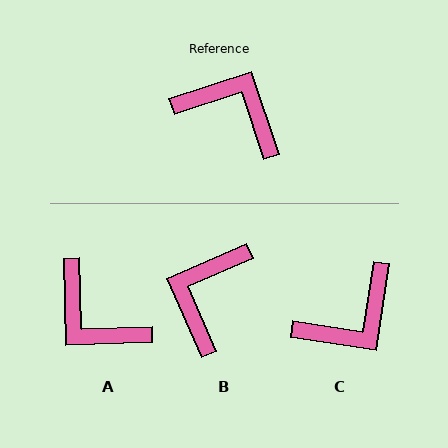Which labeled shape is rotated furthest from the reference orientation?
A, about 164 degrees away.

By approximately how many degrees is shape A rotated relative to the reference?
Approximately 164 degrees counter-clockwise.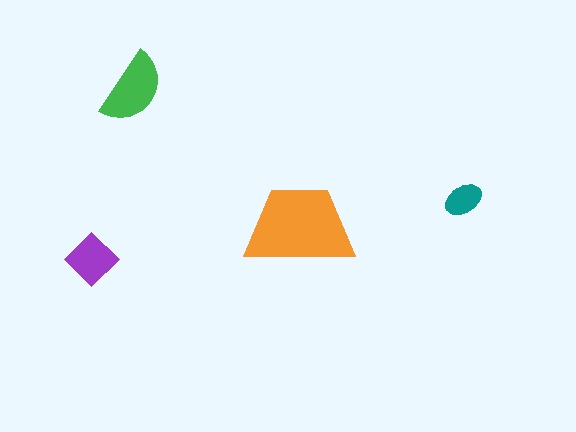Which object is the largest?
The orange trapezoid.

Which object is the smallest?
The teal ellipse.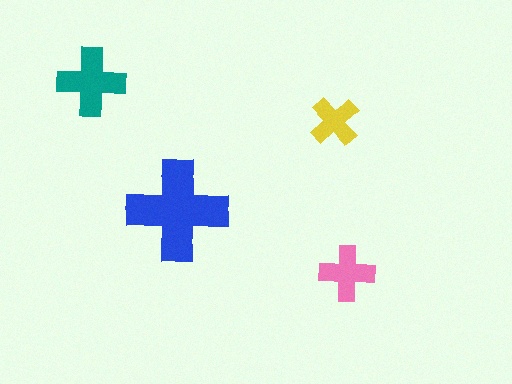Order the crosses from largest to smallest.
the blue one, the teal one, the pink one, the yellow one.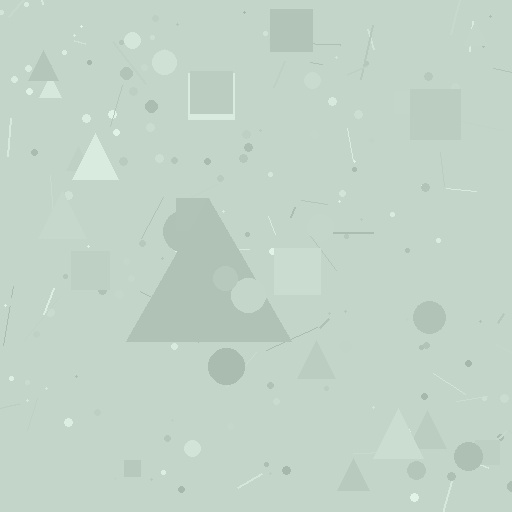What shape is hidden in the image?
A triangle is hidden in the image.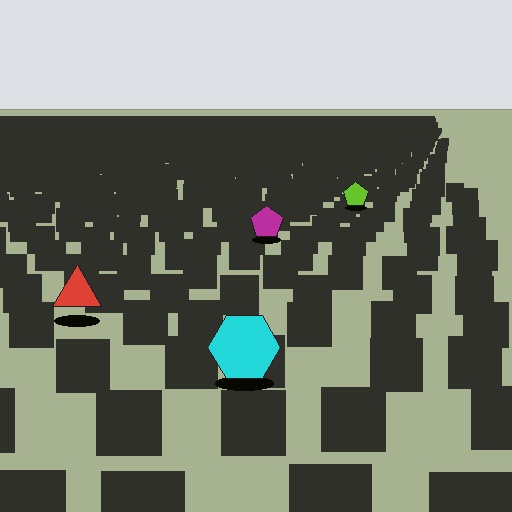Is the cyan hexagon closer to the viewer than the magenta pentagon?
Yes. The cyan hexagon is closer — you can tell from the texture gradient: the ground texture is coarser near it.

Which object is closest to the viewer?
The cyan hexagon is closest. The texture marks near it are larger and more spread out.